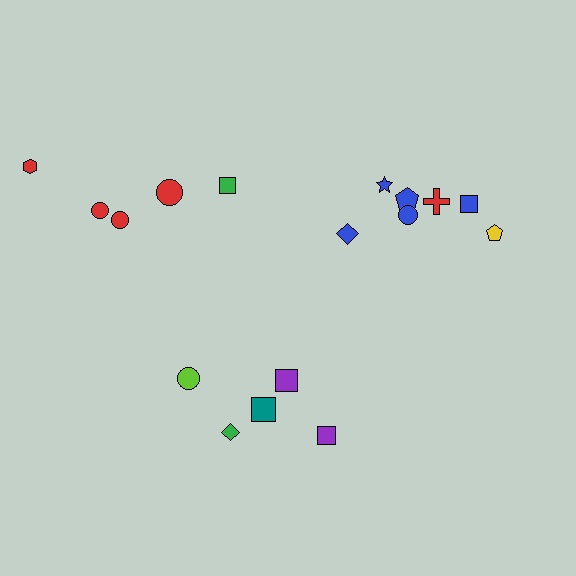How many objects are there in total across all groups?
There are 17 objects.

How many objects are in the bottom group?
There are 5 objects.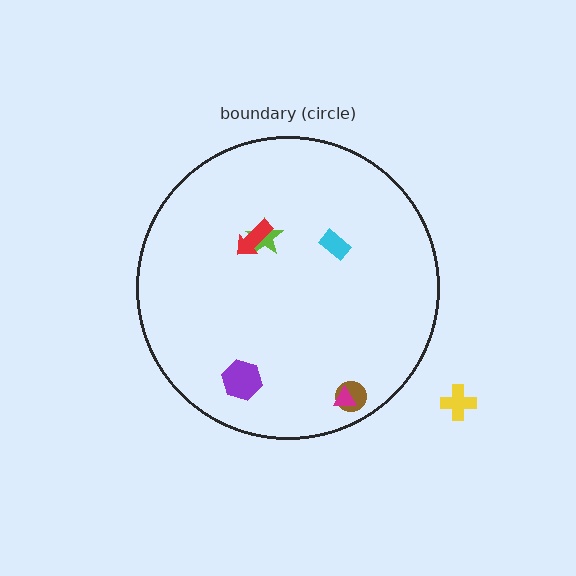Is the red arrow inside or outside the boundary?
Inside.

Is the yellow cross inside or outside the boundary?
Outside.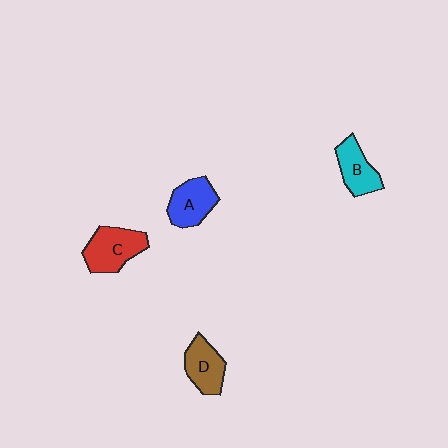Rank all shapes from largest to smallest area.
From largest to smallest: C (red), A (blue), D (brown), B (cyan).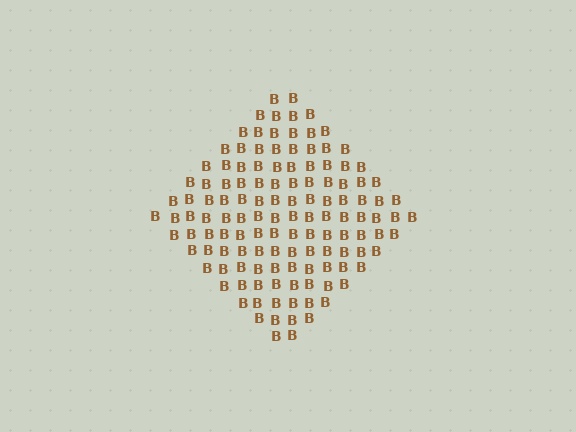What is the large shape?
The large shape is a diamond.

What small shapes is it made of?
It is made of small letter B's.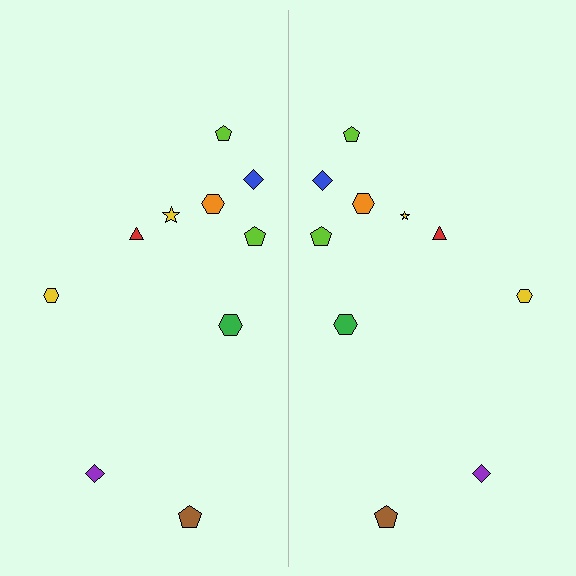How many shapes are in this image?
There are 20 shapes in this image.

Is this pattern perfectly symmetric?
No, the pattern is not perfectly symmetric. The yellow star on the right side has a different size than its mirror counterpart.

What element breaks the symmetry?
The yellow star on the right side has a different size than its mirror counterpart.